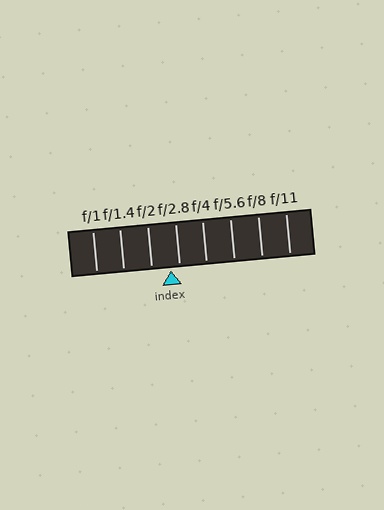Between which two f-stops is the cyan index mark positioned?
The index mark is between f/2 and f/2.8.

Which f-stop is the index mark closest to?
The index mark is closest to f/2.8.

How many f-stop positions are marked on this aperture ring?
There are 8 f-stop positions marked.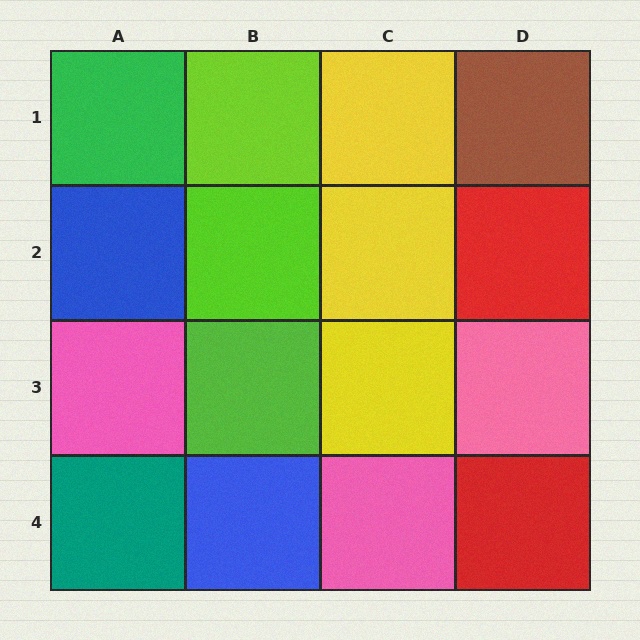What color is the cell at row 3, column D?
Pink.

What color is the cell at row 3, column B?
Lime.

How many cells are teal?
1 cell is teal.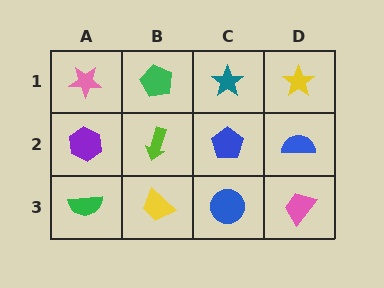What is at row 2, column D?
A blue semicircle.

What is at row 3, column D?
A pink trapezoid.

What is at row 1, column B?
A green pentagon.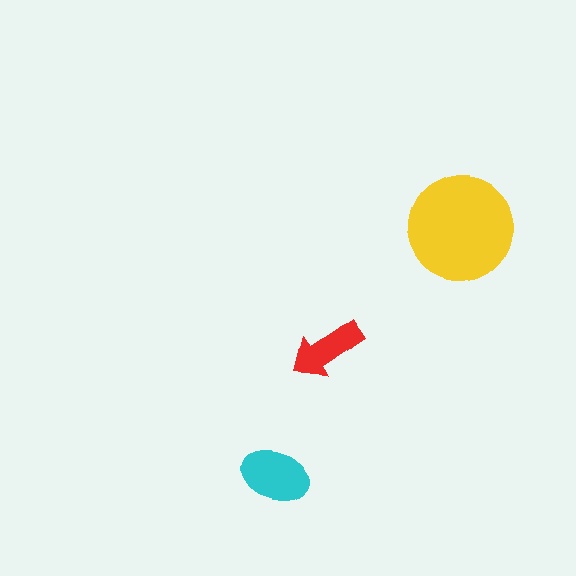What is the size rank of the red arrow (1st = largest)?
3rd.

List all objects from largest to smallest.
The yellow circle, the cyan ellipse, the red arrow.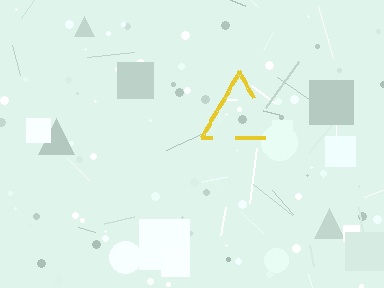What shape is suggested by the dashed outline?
The dashed outline suggests a triangle.